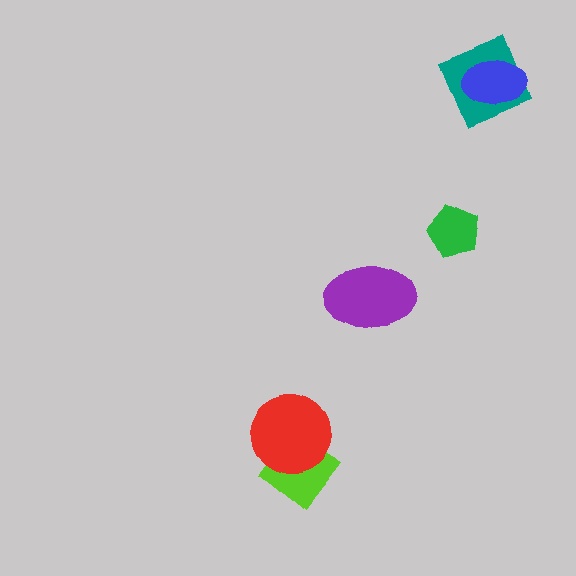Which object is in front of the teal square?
The blue ellipse is in front of the teal square.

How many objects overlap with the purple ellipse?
0 objects overlap with the purple ellipse.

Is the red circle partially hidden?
No, no other shape covers it.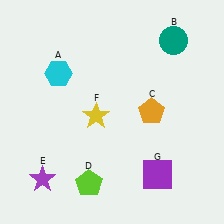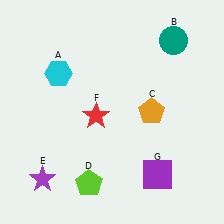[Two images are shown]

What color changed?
The star (F) changed from yellow in Image 1 to red in Image 2.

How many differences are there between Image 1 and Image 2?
There is 1 difference between the two images.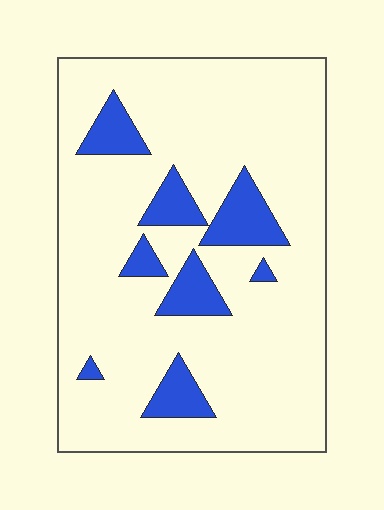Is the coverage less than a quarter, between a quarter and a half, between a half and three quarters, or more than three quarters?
Less than a quarter.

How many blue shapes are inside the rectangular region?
8.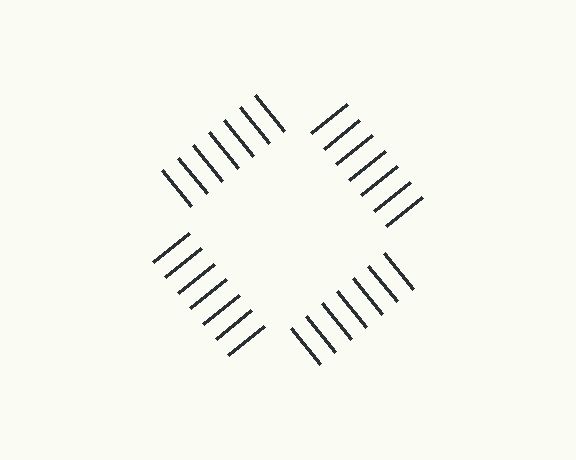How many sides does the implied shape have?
4 sides — the line-ends trace a square.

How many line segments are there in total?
28 — 7 along each of the 4 edges.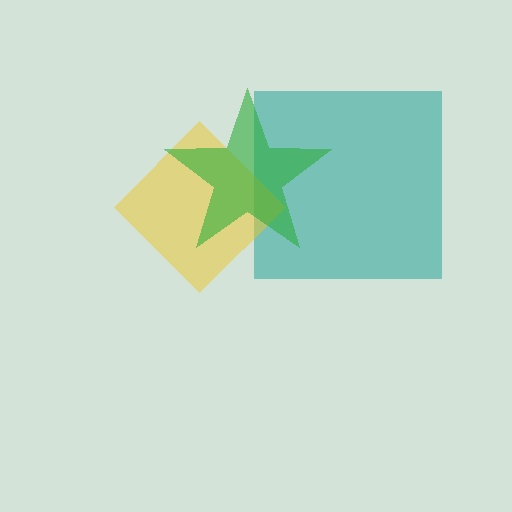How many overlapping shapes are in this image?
There are 3 overlapping shapes in the image.